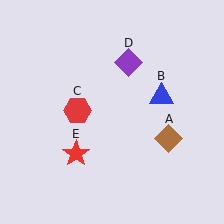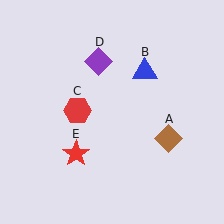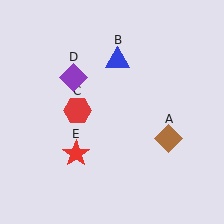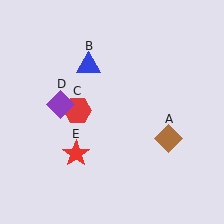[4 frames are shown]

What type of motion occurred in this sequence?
The blue triangle (object B), purple diamond (object D) rotated counterclockwise around the center of the scene.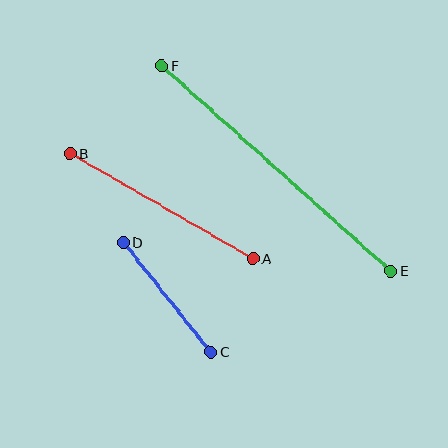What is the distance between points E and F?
The distance is approximately 307 pixels.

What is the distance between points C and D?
The distance is approximately 140 pixels.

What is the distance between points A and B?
The distance is approximately 211 pixels.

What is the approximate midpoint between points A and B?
The midpoint is at approximately (161, 206) pixels.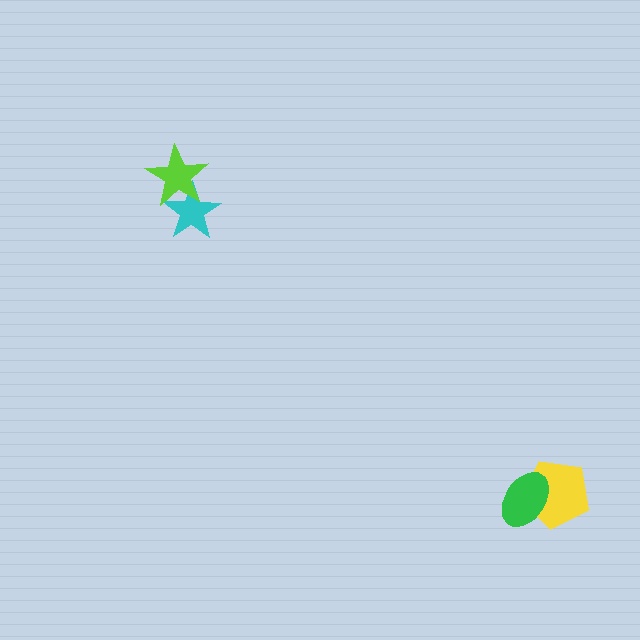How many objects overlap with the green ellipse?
1 object overlaps with the green ellipse.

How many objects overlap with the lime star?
1 object overlaps with the lime star.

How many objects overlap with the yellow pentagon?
1 object overlaps with the yellow pentagon.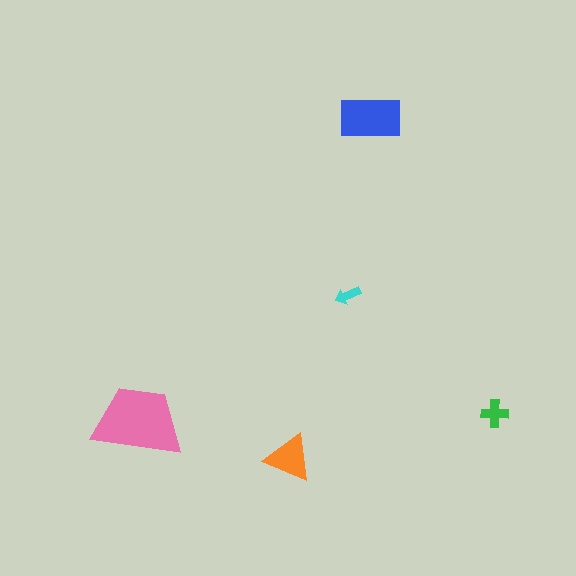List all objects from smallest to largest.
The cyan arrow, the green cross, the orange triangle, the blue rectangle, the pink trapezoid.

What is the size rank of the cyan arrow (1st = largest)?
5th.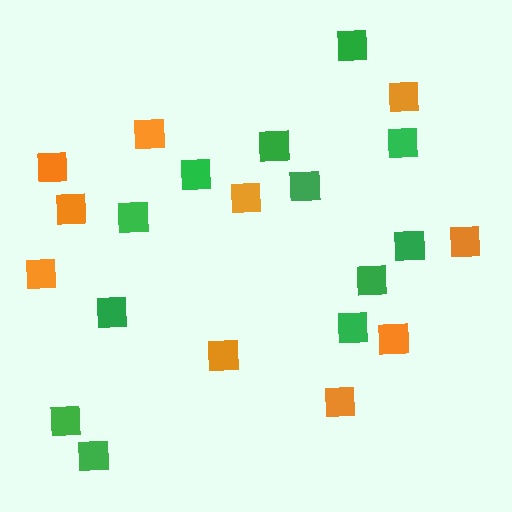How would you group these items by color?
There are 2 groups: one group of orange squares (10) and one group of green squares (12).